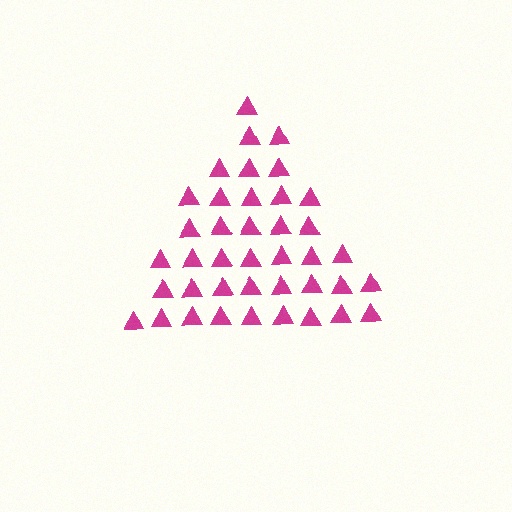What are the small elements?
The small elements are triangles.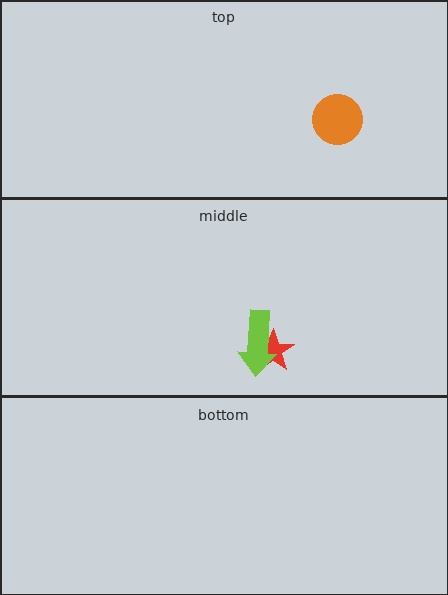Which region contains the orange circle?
The top region.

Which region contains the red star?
The middle region.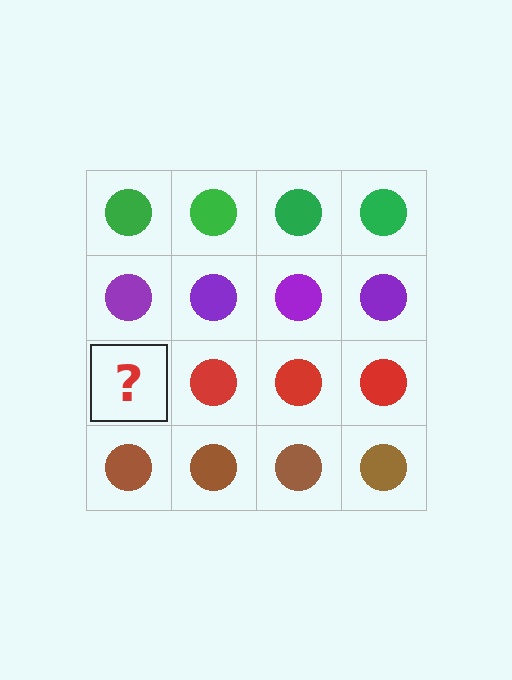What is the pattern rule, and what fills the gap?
The rule is that each row has a consistent color. The gap should be filled with a red circle.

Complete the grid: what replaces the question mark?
The question mark should be replaced with a red circle.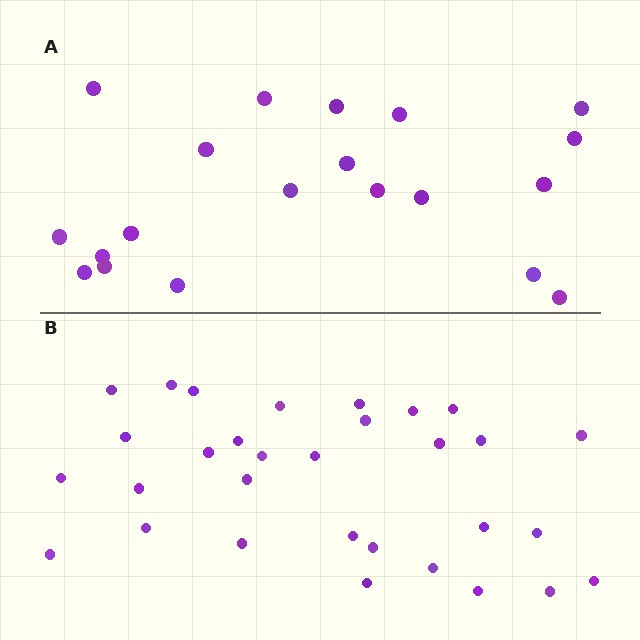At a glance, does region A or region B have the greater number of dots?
Region B (the bottom region) has more dots.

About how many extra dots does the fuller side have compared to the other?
Region B has roughly 12 or so more dots than region A.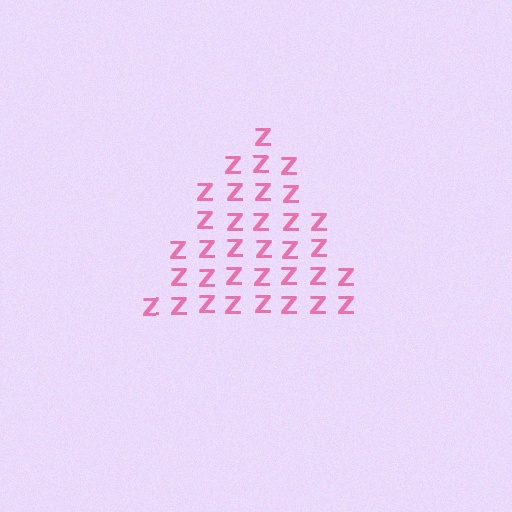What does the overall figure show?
The overall figure shows a triangle.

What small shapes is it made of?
It is made of small letter Z's.